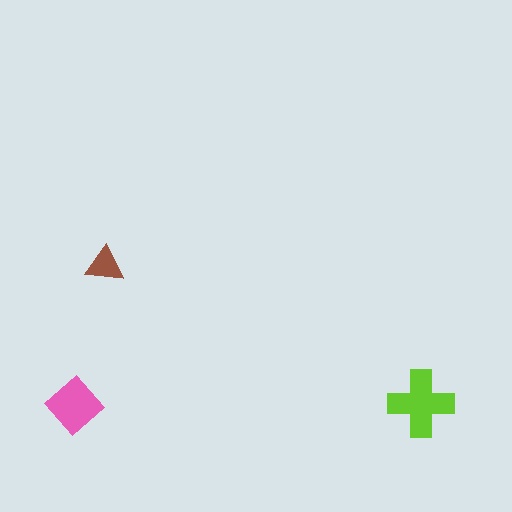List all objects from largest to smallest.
The lime cross, the pink diamond, the brown triangle.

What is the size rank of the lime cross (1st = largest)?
1st.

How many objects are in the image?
There are 3 objects in the image.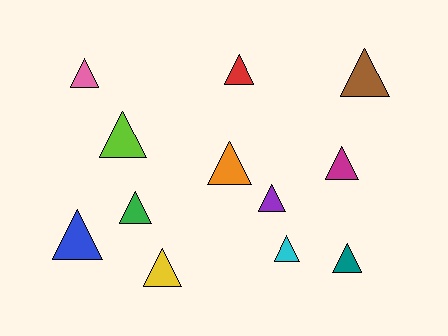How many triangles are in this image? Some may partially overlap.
There are 12 triangles.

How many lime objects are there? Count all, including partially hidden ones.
There is 1 lime object.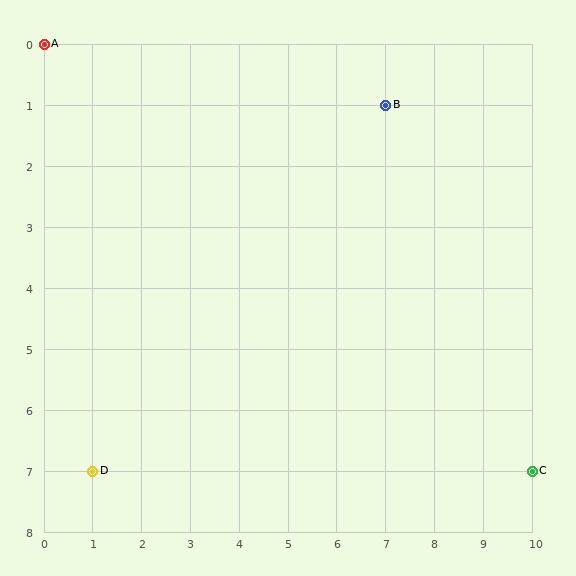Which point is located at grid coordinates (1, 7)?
Point D is at (1, 7).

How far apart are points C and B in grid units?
Points C and B are 3 columns and 6 rows apart (about 6.7 grid units diagonally).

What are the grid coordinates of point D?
Point D is at grid coordinates (1, 7).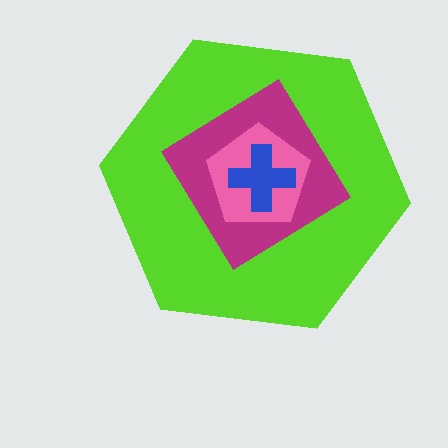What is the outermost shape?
The lime hexagon.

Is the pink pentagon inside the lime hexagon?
Yes.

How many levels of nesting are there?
4.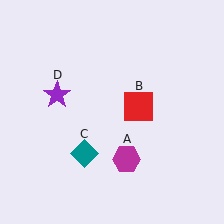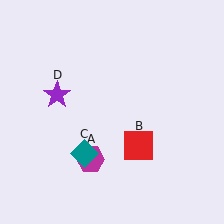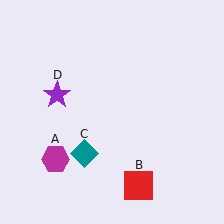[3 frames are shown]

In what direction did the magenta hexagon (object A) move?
The magenta hexagon (object A) moved left.